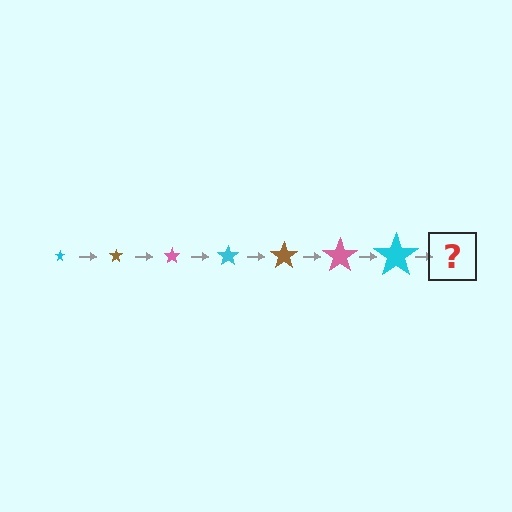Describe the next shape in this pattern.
It should be a brown star, larger than the previous one.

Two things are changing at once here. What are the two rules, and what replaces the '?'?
The two rules are that the star grows larger each step and the color cycles through cyan, brown, and pink. The '?' should be a brown star, larger than the previous one.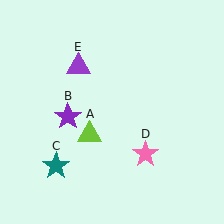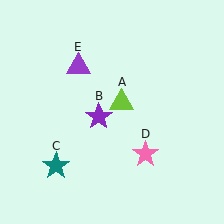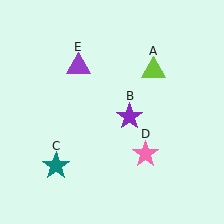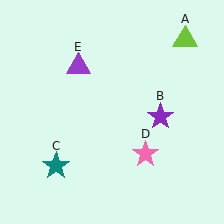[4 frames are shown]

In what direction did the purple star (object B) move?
The purple star (object B) moved right.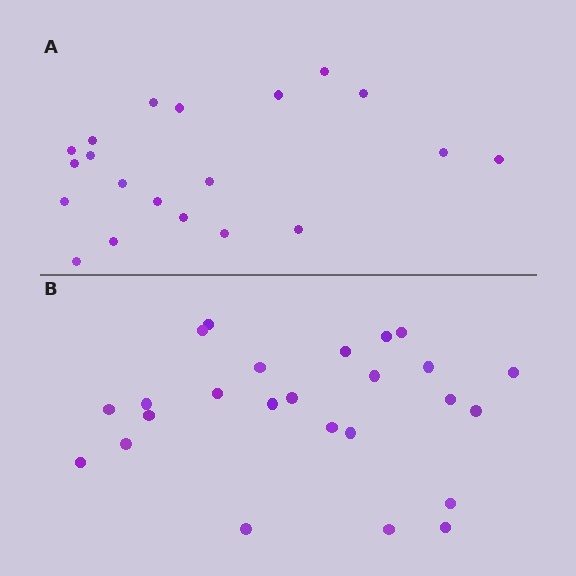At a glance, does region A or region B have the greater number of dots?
Region B (the bottom region) has more dots.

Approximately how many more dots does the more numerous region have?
Region B has about 5 more dots than region A.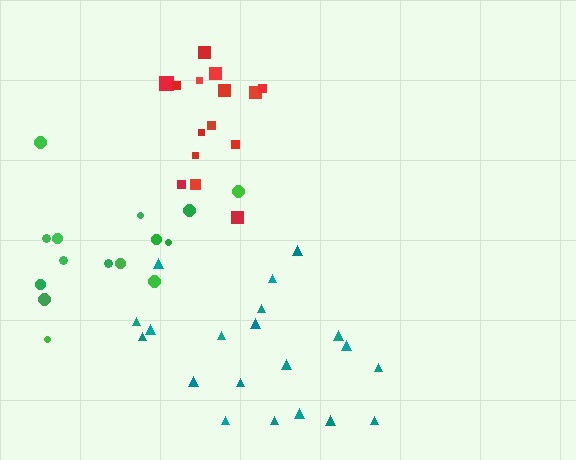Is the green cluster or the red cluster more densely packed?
Red.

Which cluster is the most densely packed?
Red.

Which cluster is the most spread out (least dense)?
Green.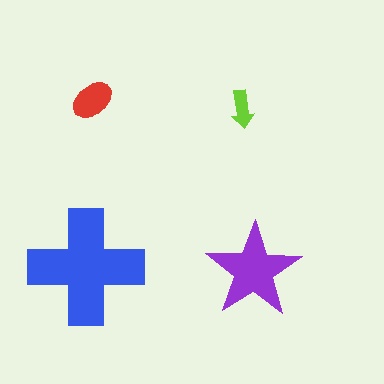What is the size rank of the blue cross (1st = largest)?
1st.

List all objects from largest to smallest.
The blue cross, the purple star, the red ellipse, the lime arrow.